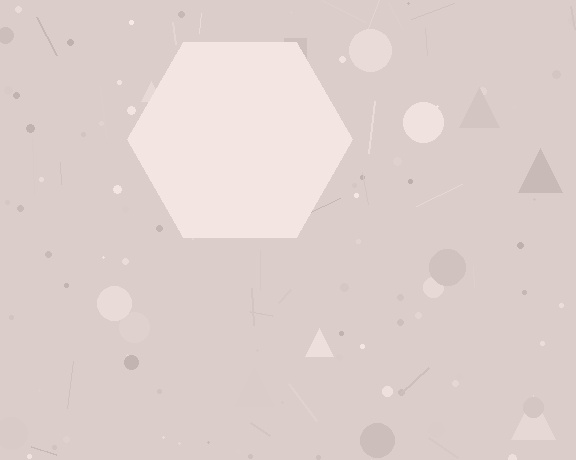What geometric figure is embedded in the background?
A hexagon is embedded in the background.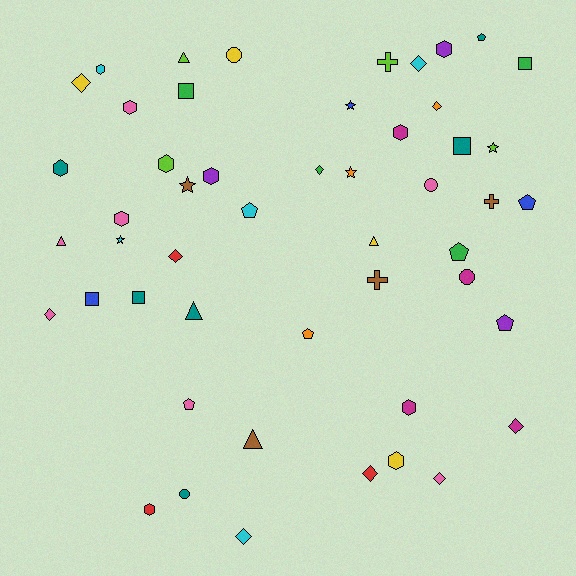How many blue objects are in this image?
There are 3 blue objects.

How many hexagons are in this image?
There are 11 hexagons.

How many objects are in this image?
There are 50 objects.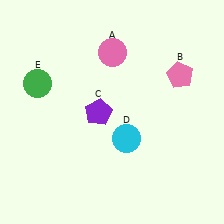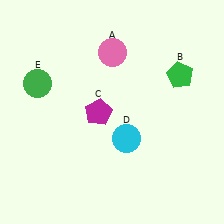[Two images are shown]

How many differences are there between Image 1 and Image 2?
There are 2 differences between the two images.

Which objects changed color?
B changed from pink to green. C changed from purple to magenta.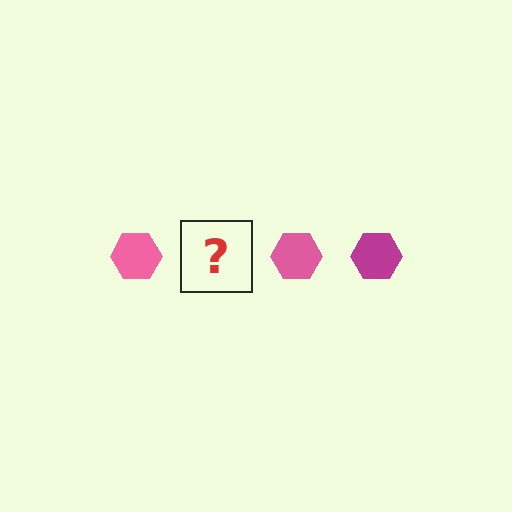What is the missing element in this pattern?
The missing element is a magenta hexagon.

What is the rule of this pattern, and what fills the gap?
The rule is that the pattern cycles through pink, magenta hexagons. The gap should be filled with a magenta hexagon.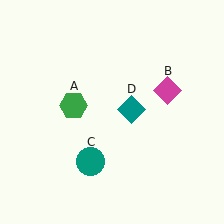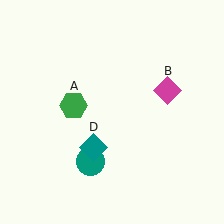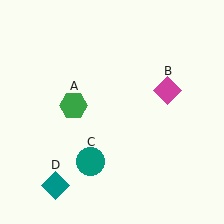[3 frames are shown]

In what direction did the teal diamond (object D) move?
The teal diamond (object D) moved down and to the left.